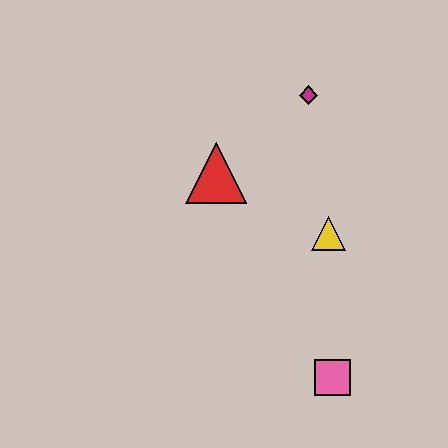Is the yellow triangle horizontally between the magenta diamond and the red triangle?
No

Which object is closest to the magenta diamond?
The red triangle is closest to the magenta diamond.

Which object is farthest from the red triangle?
The pink square is farthest from the red triangle.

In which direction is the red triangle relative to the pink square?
The red triangle is above the pink square.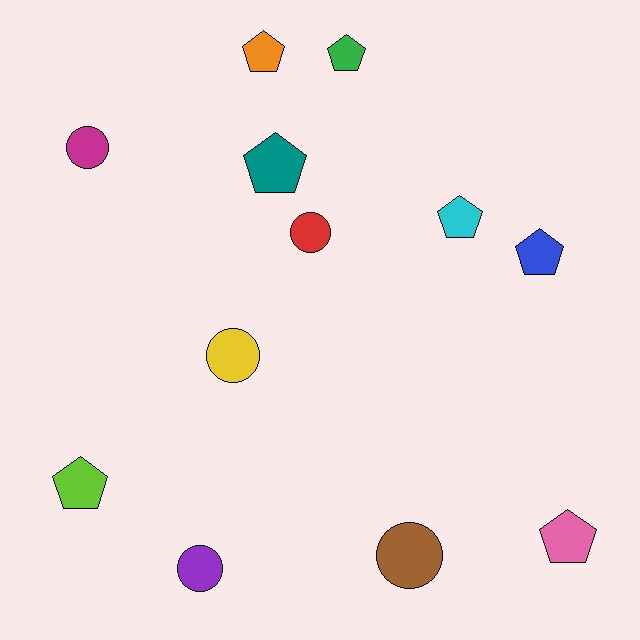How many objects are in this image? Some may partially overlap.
There are 12 objects.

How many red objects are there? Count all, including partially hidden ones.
There is 1 red object.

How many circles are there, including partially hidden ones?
There are 5 circles.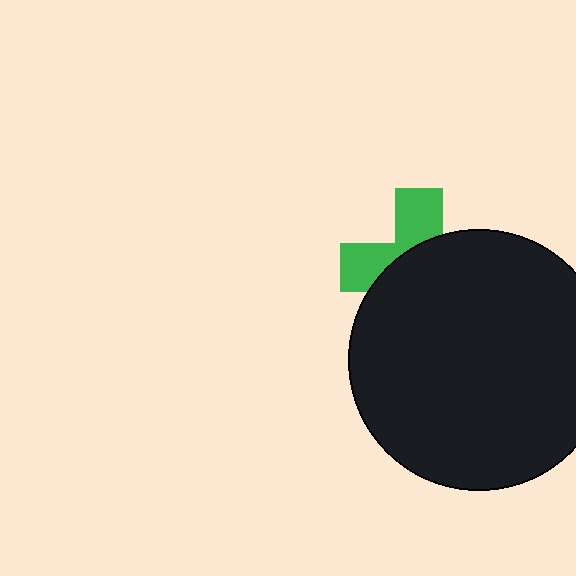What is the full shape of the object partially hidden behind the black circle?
The partially hidden object is a green cross.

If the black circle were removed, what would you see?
You would see the complete green cross.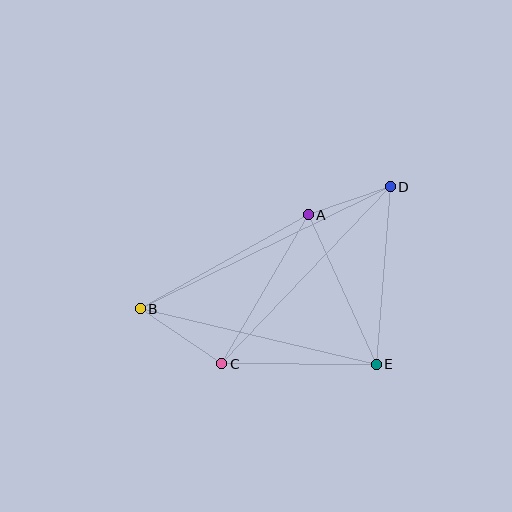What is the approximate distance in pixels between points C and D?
The distance between C and D is approximately 245 pixels.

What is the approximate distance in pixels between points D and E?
The distance between D and E is approximately 178 pixels.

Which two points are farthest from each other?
Points B and D are farthest from each other.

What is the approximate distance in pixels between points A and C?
The distance between A and C is approximately 172 pixels.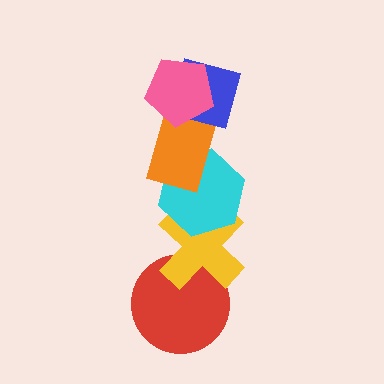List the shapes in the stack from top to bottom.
From top to bottom: the pink pentagon, the blue square, the orange rectangle, the cyan hexagon, the yellow cross, the red circle.